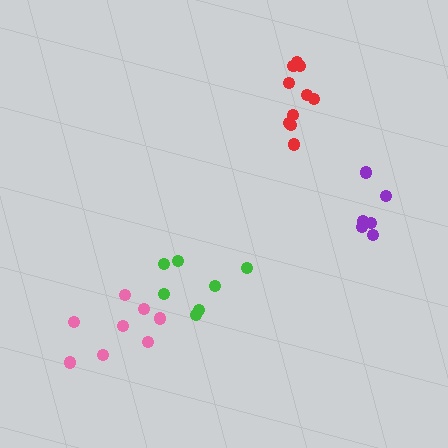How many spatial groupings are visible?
There are 4 spatial groupings.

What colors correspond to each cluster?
The clusters are colored: purple, green, pink, red.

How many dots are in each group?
Group 1: 6 dots, Group 2: 7 dots, Group 3: 8 dots, Group 4: 10 dots (31 total).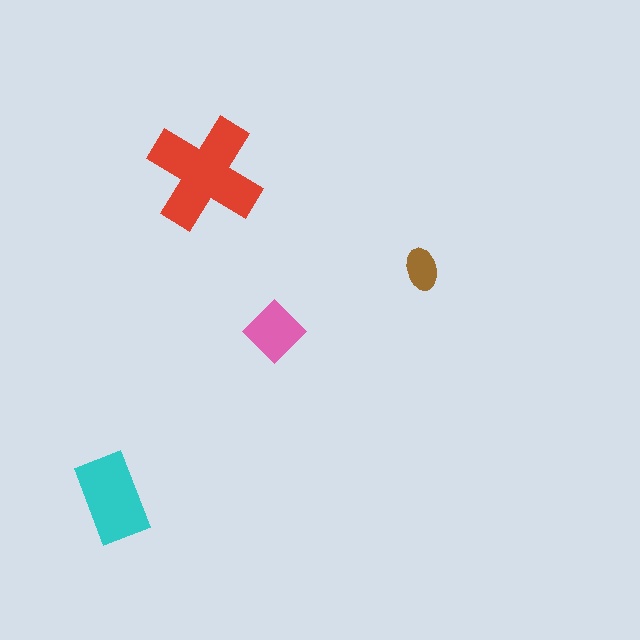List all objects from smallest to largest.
The brown ellipse, the pink diamond, the cyan rectangle, the red cross.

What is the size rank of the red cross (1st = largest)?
1st.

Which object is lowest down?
The cyan rectangle is bottommost.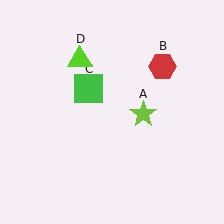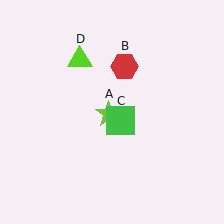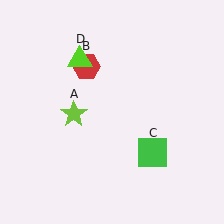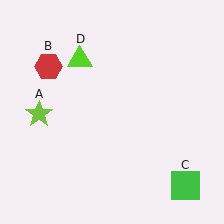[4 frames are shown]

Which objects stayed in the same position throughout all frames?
Lime triangle (object D) remained stationary.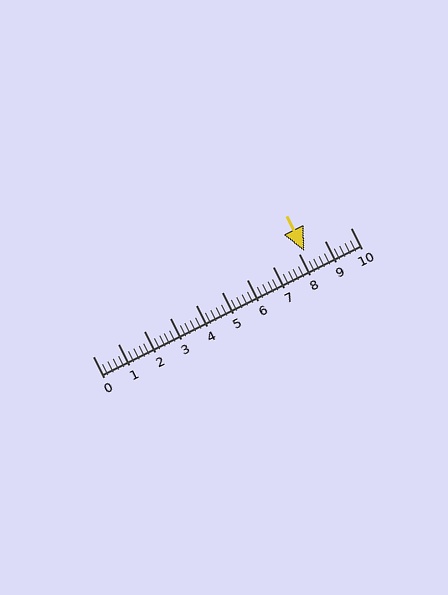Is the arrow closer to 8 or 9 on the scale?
The arrow is closer to 8.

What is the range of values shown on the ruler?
The ruler shows values from 0 to 10.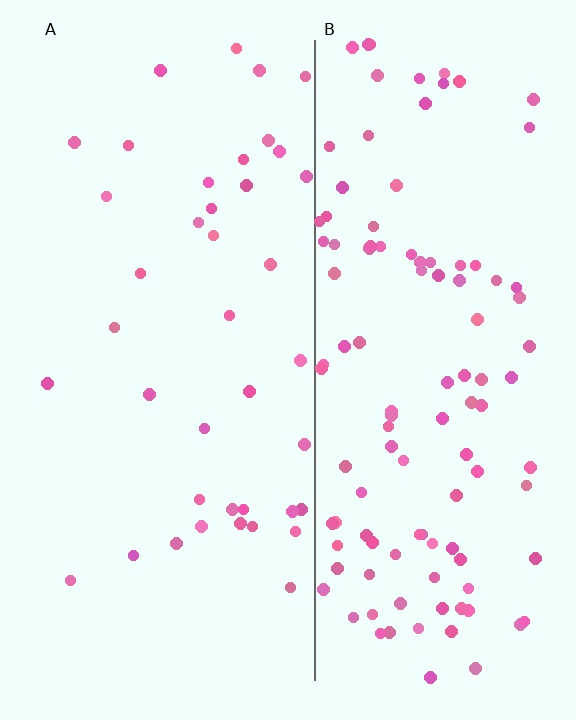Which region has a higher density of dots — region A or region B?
B (the right).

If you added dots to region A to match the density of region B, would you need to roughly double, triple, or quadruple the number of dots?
Approximately triple.